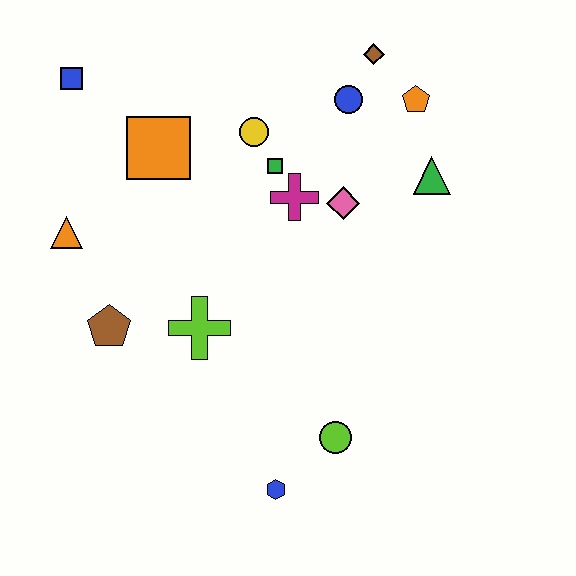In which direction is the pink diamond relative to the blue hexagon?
The pink diamond is above the blue hexagon.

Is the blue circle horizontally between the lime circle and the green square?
No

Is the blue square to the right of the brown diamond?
No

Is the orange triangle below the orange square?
Yes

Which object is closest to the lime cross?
The brown pentagon is closest to the lime cross.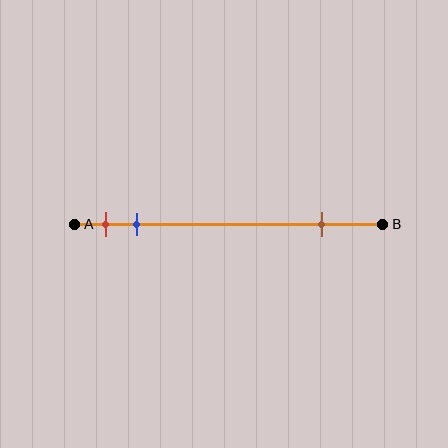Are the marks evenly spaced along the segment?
No, the marks are not evenly spaced.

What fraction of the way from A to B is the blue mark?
The blue mark is approximately 20% (0.2) of the way from A to B.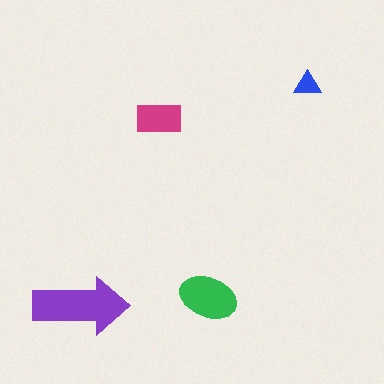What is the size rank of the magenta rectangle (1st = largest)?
3rd.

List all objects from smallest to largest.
The blue triangle, the magenta rectangle, the green ellipse, the purple arrow.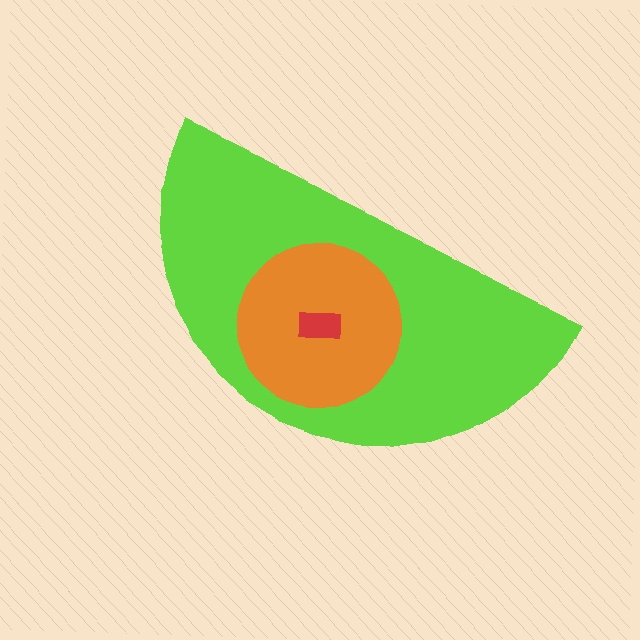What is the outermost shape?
The lime semicircle.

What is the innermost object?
The red rectangle.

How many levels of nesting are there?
3.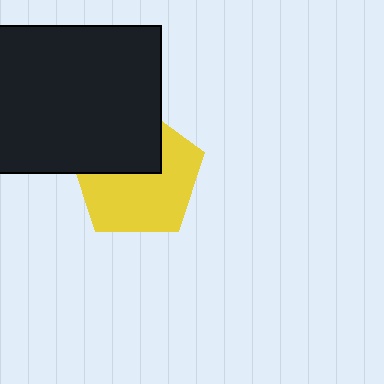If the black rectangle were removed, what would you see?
You would see the complete yellow pentagon.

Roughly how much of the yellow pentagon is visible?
About half of it is visible (roughly 62%).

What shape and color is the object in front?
The object in front is a black rectangle.